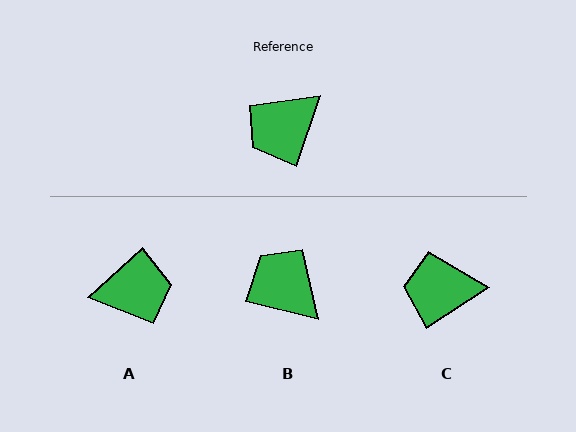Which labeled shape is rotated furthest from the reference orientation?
A, about 151 degrees away.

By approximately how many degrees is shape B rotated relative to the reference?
Approximately 86 degrees clockwise.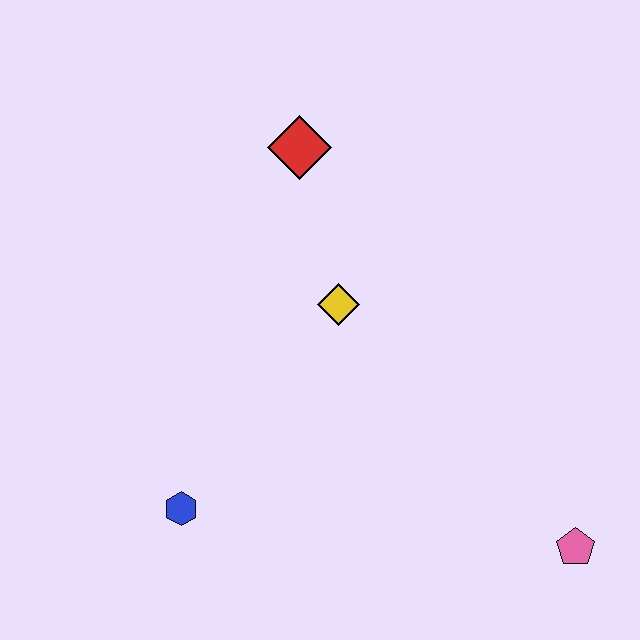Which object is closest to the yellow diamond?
The red diamond is closest to the yellow diamond.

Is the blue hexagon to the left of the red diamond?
Yes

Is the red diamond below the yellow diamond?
No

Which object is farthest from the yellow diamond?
The pink pentagon is farthest from the yellow diamond.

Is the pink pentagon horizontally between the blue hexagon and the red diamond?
No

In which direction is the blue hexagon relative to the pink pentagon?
The blue hexagon is to the left of the pink pentagon.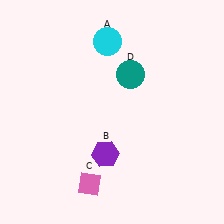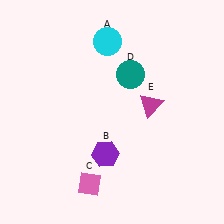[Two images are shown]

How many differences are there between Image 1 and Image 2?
There is 1 difference between the two images.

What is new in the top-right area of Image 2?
A magenta triangle (E) was added in the top-right area of Image 2.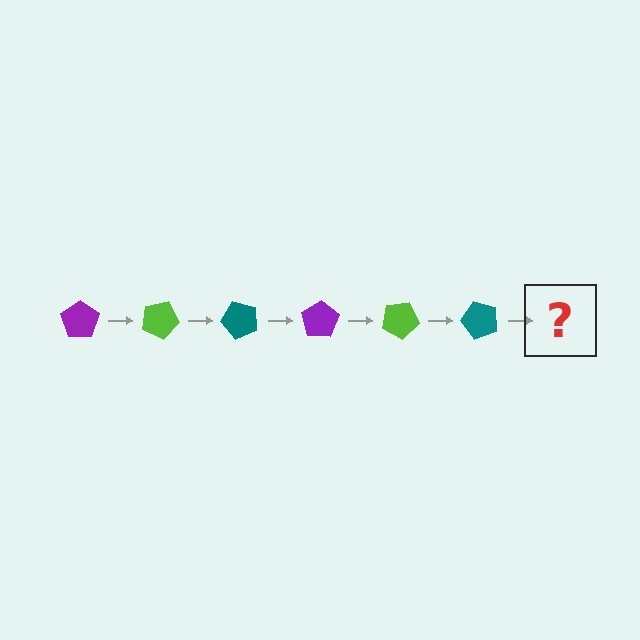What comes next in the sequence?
The next element should be a purple pentagon, rotated 150 degrees from the start.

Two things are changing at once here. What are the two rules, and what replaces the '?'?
The two rules are that it rotates 25 degrees each step and the color cycles through purple, lime, and teal. The '?' should be a purple pentagon, rotated 150 degrees from the start.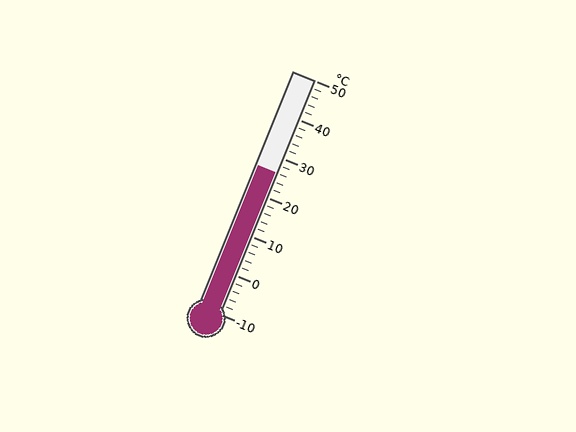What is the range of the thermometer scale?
The thermometer scale ranges from -10°C to 50°C.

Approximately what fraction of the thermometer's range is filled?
The thermometer is filled to approximately 60% of its range.